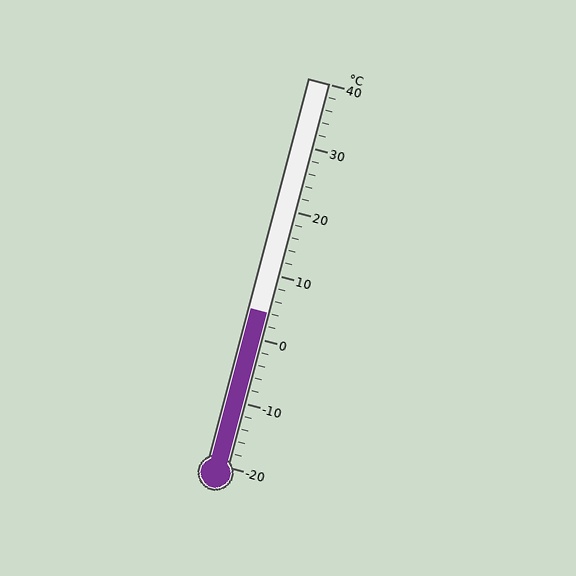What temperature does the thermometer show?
The thermometer shows approximately 4°C.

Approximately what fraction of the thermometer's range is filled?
The thermometer is filled to approximately 40% of its range.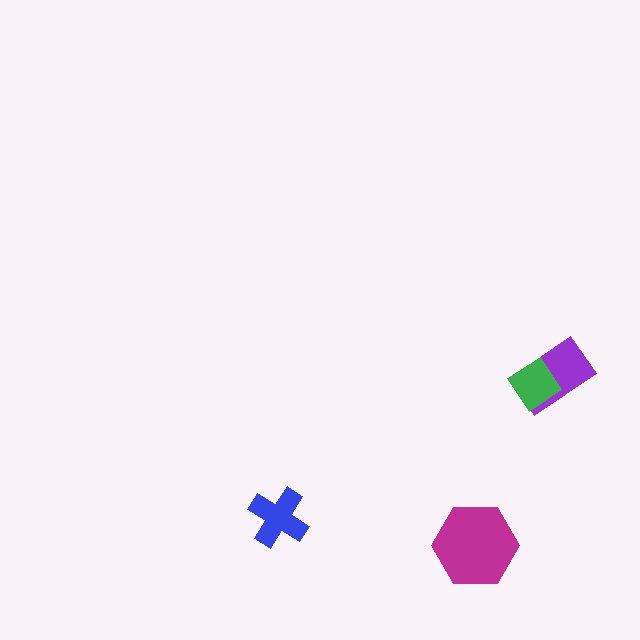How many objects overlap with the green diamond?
1 object overlaps with the green diamond.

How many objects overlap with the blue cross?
0 objects overlap with the blue cross.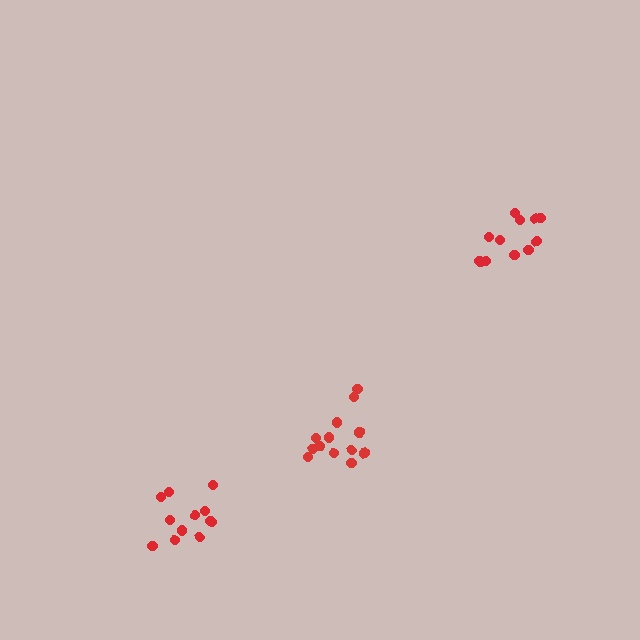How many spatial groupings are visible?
There are 3 spatial groupings.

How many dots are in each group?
Group 1: 13 dots, Group 2: 13 dots, Group 3: 12 dots (38 total).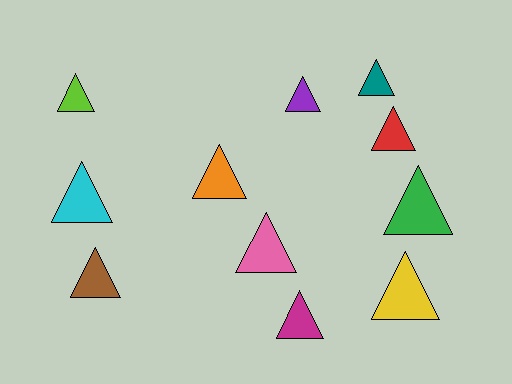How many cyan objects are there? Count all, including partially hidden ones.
There is 1 cyan object.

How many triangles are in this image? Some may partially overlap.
There are 11 triangles.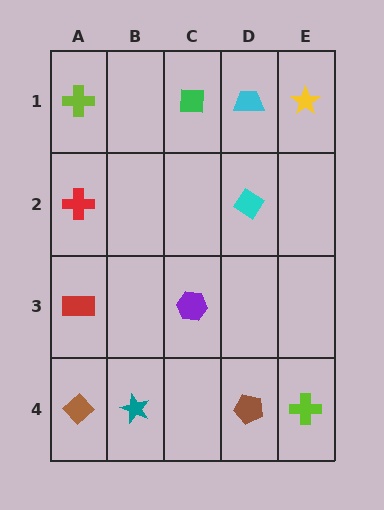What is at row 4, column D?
A brown pentagon.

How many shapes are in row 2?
2 shapes.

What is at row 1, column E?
A yellow star.